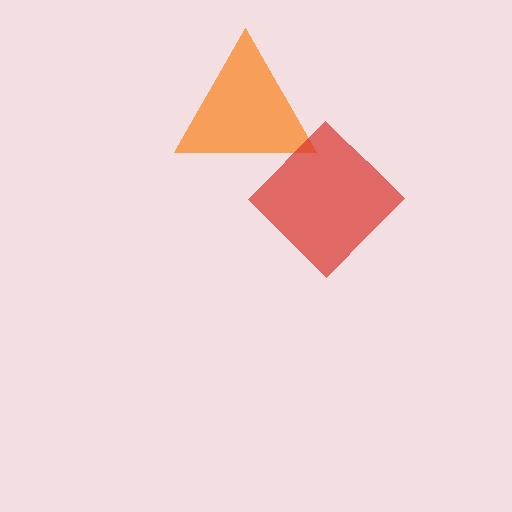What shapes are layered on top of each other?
The layered shapes are: an orange triangle, a red diamond.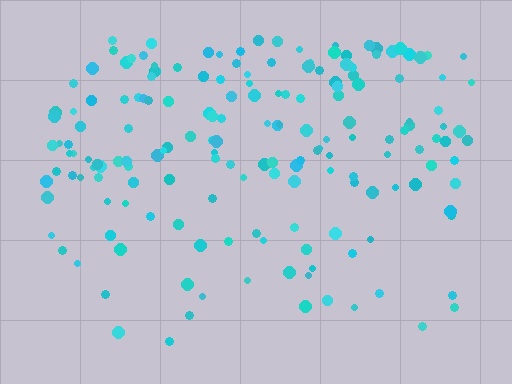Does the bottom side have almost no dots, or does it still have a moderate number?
Still a moderate number, just noticeably fewer than the top.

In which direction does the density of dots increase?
From bottom to top, with the top side densest.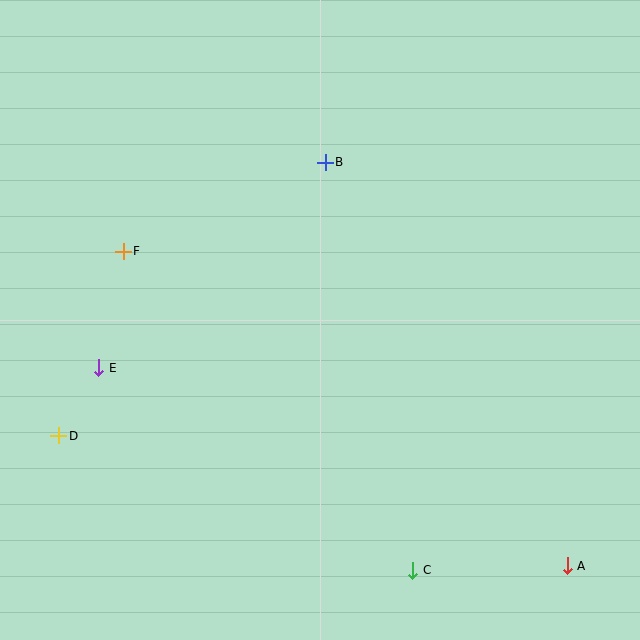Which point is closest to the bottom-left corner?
Point D is closest to the bottom-left corner.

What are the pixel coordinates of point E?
Point E is at (99, 368).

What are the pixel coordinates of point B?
Point B is at (325, 162).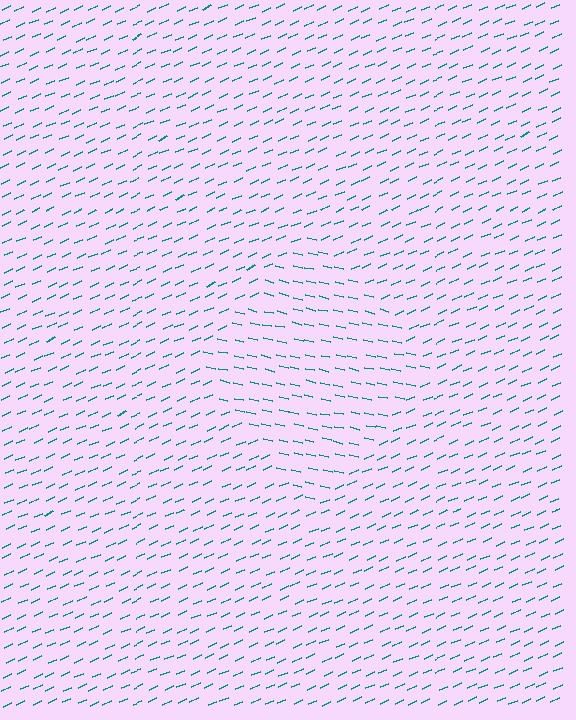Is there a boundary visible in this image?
Yes, there is a texture boundary formed by a change in line orientation.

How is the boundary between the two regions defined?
The boundary is defined purely by a change in line orientation (approximately 37 degrees difference). All lines are the same color and thickness.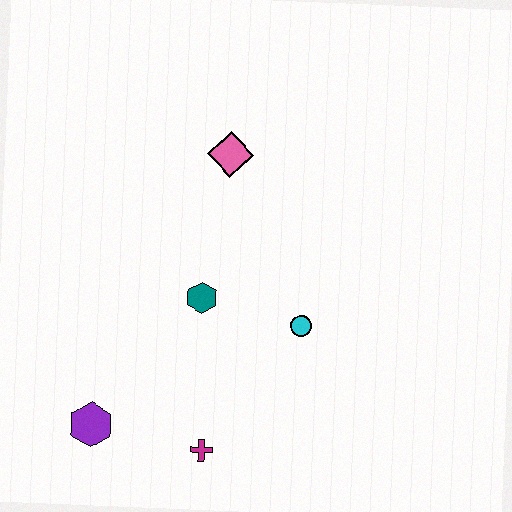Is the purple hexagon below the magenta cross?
No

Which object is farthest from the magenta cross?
The pink diamond is farthest from the magenta cross.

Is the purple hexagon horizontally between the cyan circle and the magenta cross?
No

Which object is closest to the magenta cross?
The purple hexagon is closest to the magenta cross.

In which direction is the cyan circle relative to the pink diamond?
The cyan circle is below the pink diamond.